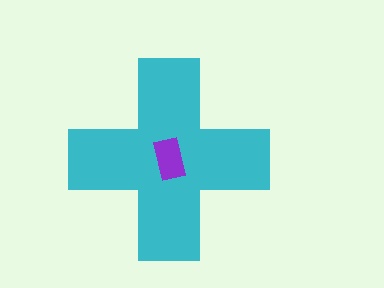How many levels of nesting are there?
2.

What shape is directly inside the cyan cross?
The purple rectangle.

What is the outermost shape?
The cyan cross.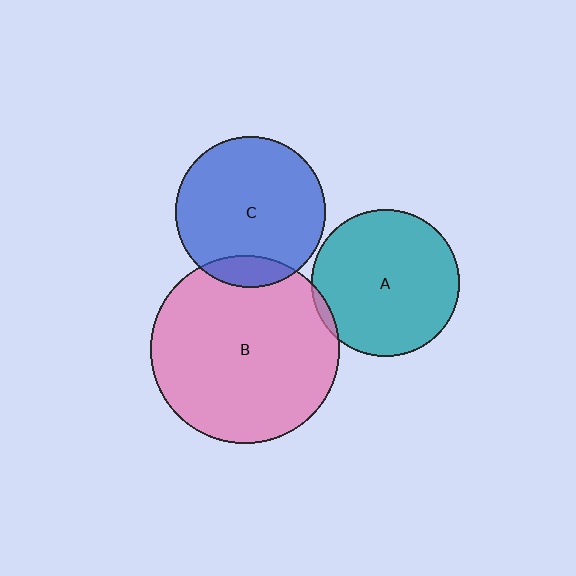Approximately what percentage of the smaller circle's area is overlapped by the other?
Approximately 10%.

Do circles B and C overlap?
Yes.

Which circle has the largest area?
Circle B (pink).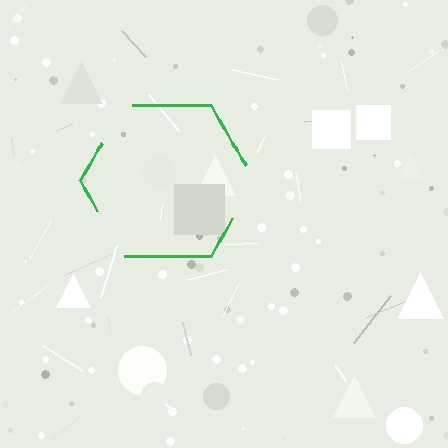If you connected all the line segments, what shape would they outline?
They would outline a hexagon.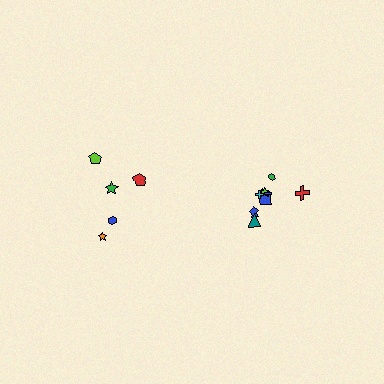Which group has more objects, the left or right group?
The right group.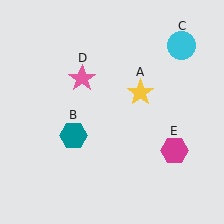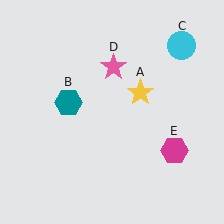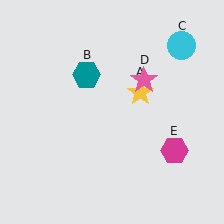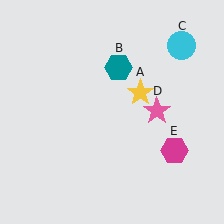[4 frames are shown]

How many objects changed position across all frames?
2 objects changed position: teal hexagon (object B), pink star (object D).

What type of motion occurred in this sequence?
The teal hexagon (object B), pink star (object D) rotated clockwise around the center of the scene.